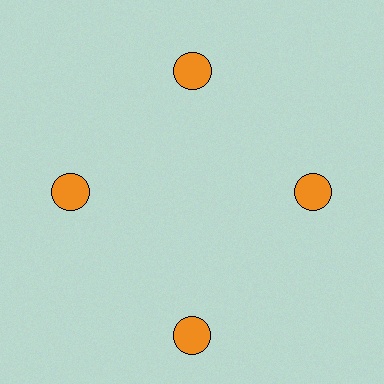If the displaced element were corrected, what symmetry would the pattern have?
It would have 4-fold rotational symmetry — the pattern would map onto itself every 90 degrees.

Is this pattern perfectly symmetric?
No. The 4 orange circles are arranged in a ring, but one element near the 6 o'clock position is pushed outward from the center, breaking the 4-fold rotational symmetry.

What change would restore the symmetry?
The symmetry would be restored by moving it inward, back onto the ring so that all 4 circles sit at equal angles and equal distance from the center.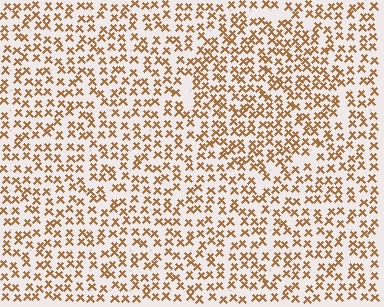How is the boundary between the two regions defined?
The boundary is defined by a change in element density (approximately 1.4x ratio). All elements are the same color, size, and shape.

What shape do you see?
I see a circle.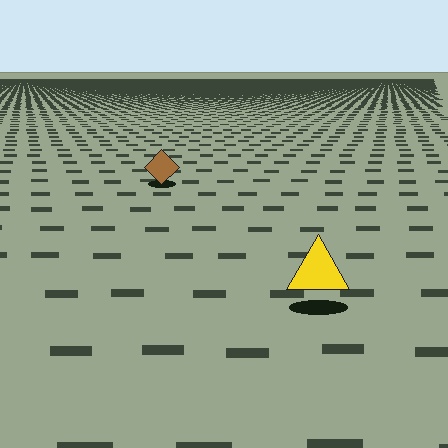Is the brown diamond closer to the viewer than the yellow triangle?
No. The yellow triangle is closer — you can tell from the texture gradient: the ground texture is coarser near it.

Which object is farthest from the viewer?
The brown diamond is farthest from the viewer. It appears smaller and the ground texture around it is denser.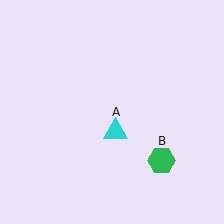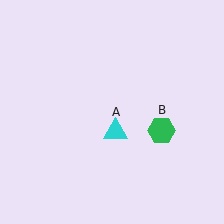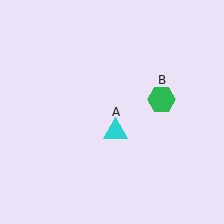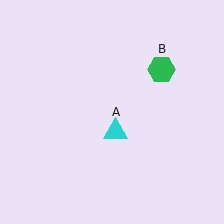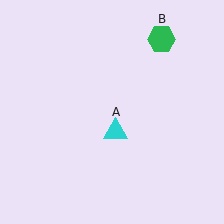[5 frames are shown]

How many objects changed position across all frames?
1 object changed position: green hexagon (object B).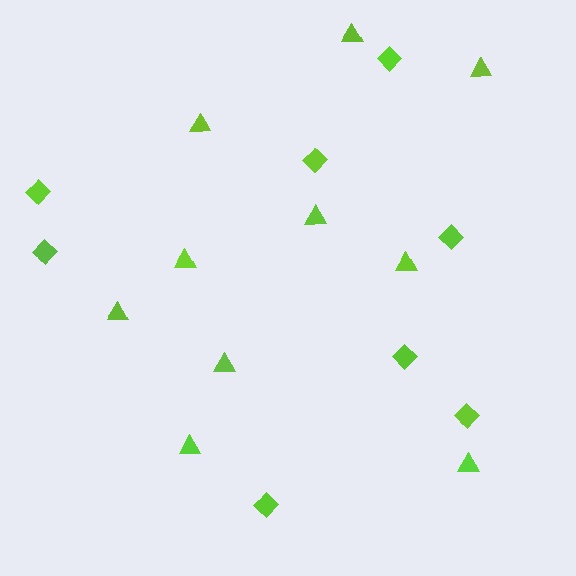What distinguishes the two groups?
There are 2 groups: one group of triangles (10) and one group of diamonds (8).